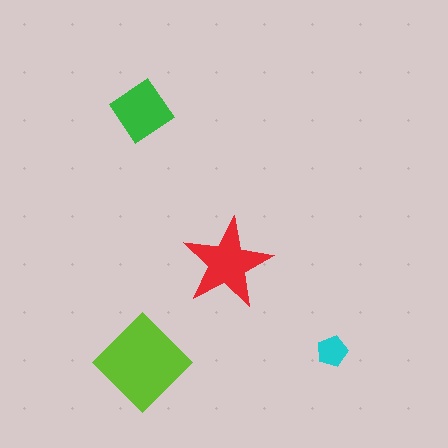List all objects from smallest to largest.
The cyan pentagon, the green diamond, the red star, the lime diamond.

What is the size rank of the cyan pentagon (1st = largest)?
4th.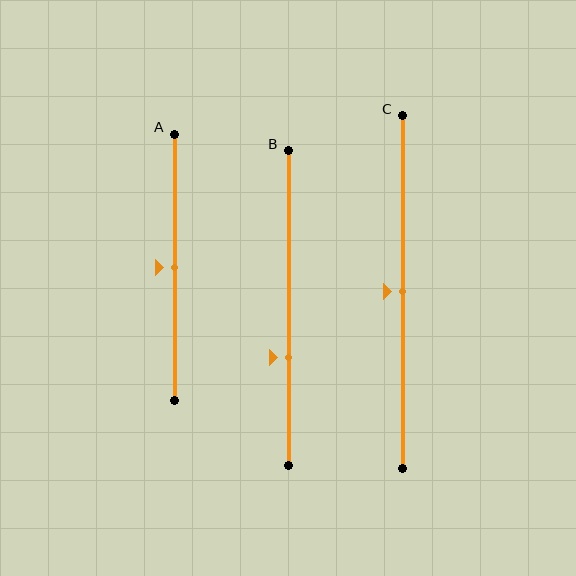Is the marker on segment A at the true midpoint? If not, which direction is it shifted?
Yes, the marker on segment A is at the true midpoint.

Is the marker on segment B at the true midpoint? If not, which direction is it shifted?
No, the marker on segment B is shifted downward by about 16% of the segment length.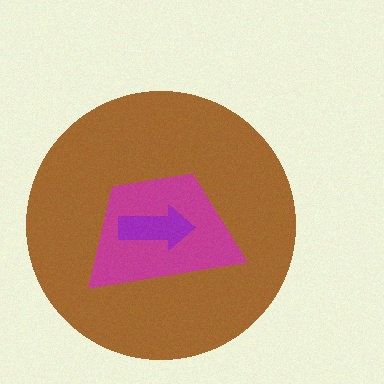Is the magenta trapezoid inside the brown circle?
Yes.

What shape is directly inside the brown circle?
The magenta trapezoid.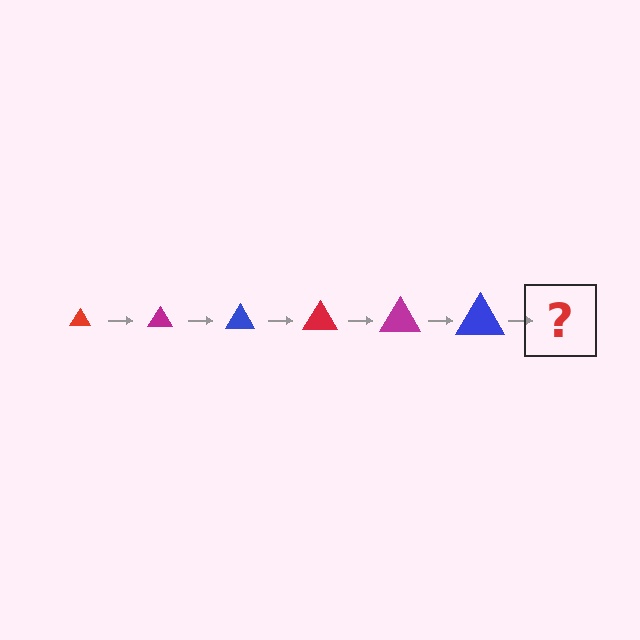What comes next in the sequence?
The next element should be a red triangle, larger than the previous one.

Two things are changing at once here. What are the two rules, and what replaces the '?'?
The two rules are that the triangle grows larger each step and the color cycles through red, magenta, and blue. The '?' should be a red triangle, larger than the previous one.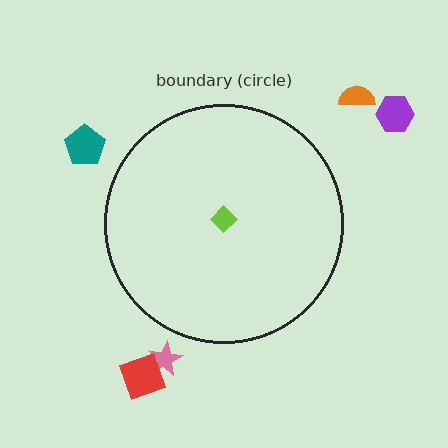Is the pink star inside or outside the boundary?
Outside.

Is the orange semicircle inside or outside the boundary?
Outside.